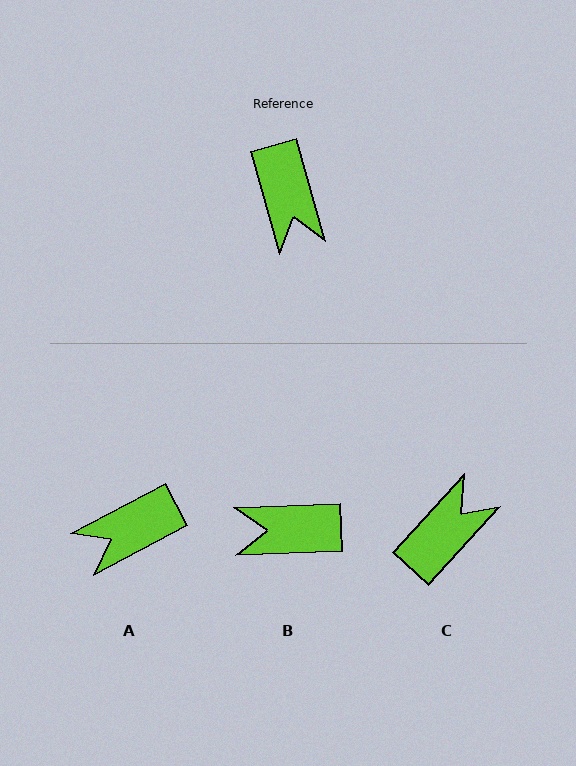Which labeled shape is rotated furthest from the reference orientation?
C, about 122 degrees away.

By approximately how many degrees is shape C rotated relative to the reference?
Approximately 122 degrees counter-clockwise.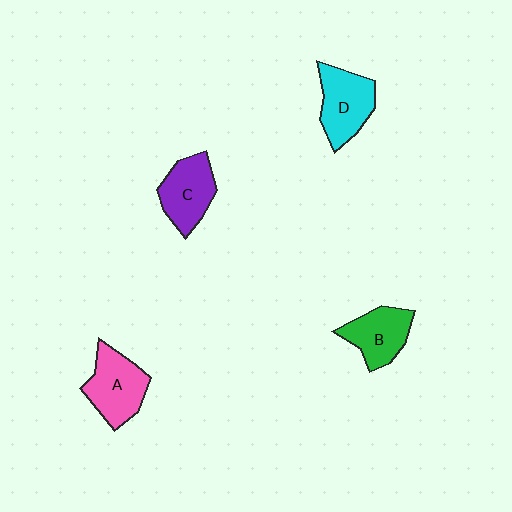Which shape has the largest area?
Shape A (pink).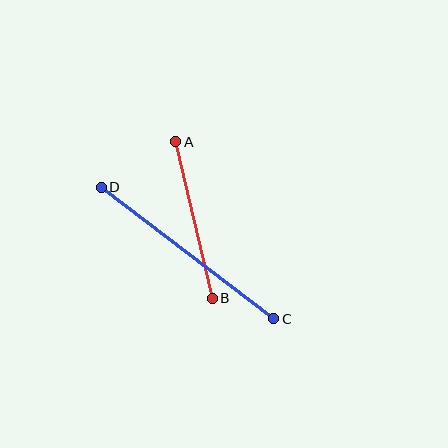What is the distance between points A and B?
The distance is approximately 161 pixels.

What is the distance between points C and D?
The distance is approximately 217 pixels.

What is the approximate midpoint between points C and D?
The midpoint is at approximately (188, 253) pixels.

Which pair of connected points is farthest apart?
Points C and D are farthest apart.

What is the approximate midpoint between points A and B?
The midpoint is at approximately (194, 220) pixels.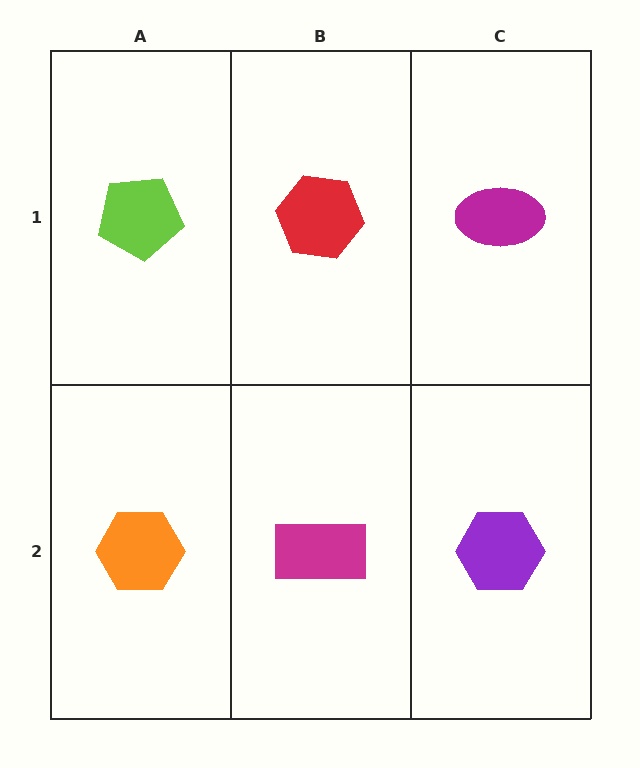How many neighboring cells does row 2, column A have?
2.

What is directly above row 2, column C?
A magenta ellipse.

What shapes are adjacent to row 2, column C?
A magenta ellipse (row 1, column C), a magenta rectangle (row 2, column B).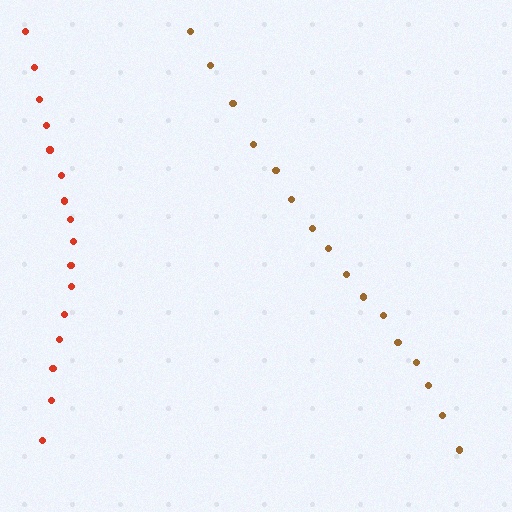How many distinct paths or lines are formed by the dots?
There are 2 distinct paths.